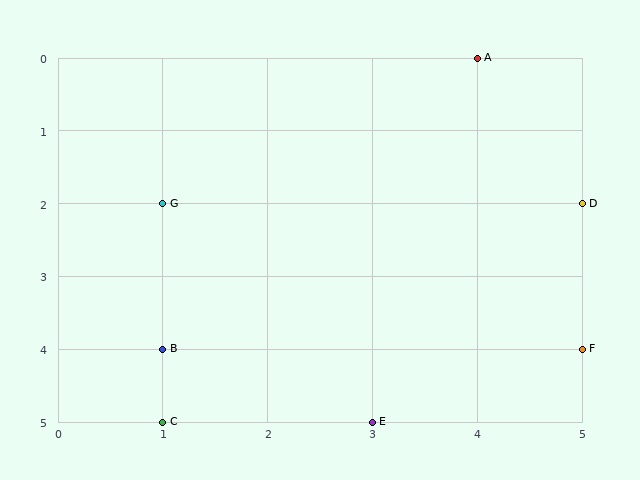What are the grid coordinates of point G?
Point G is at grid coordinates (1, 2).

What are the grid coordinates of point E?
Point E is at grid coordinates (3, 5).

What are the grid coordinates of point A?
Point A is at grid coordinates (4, 0).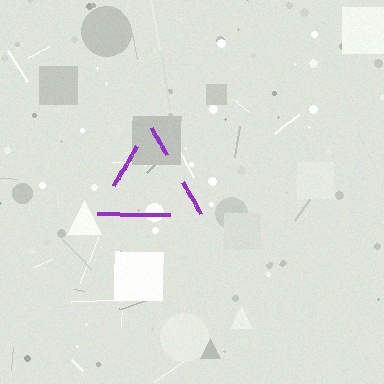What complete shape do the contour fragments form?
The contour fragments form a triangle.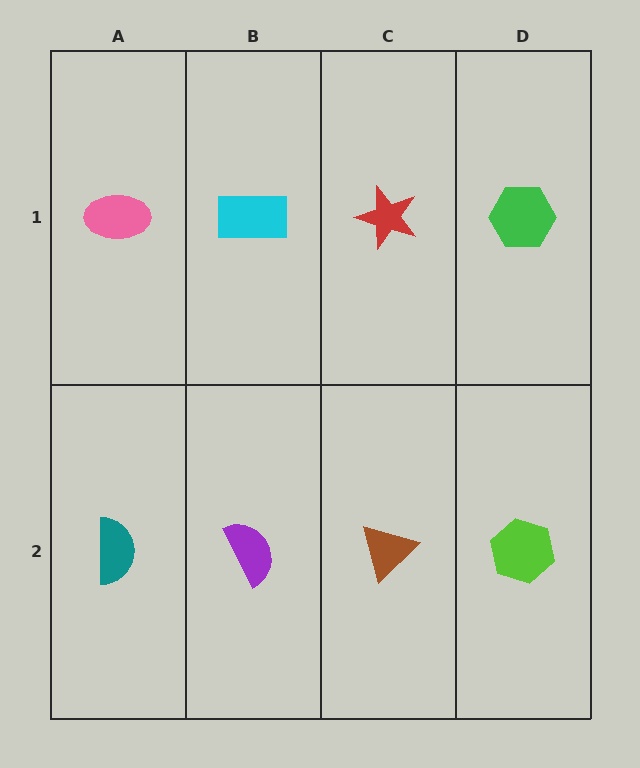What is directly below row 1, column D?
A lime hexagon.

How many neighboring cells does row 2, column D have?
2.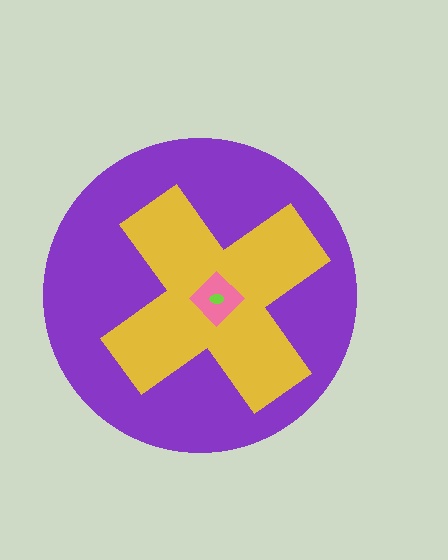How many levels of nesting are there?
4.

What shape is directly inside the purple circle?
The yellow cross.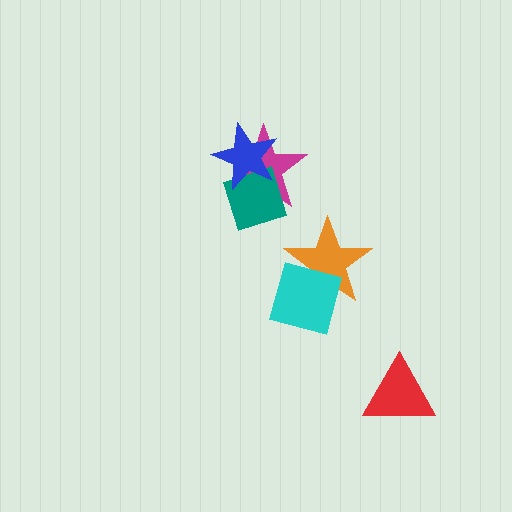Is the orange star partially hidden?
Yes, it is partially covered by another shape.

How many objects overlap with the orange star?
1 object overlaps with the orange star.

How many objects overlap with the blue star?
2 objects overlap with the blue star.